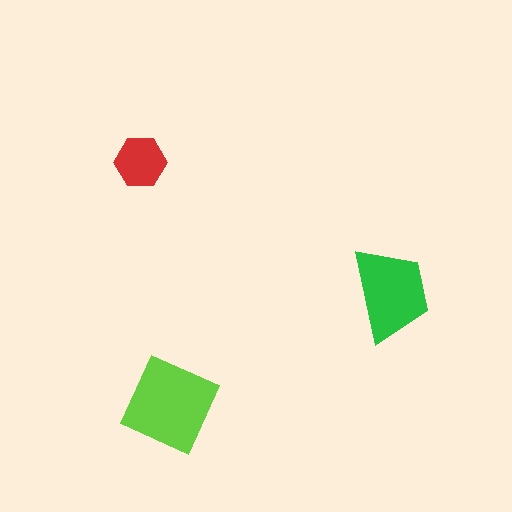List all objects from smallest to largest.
The red hexagon, the green trapezoid, the lime diamond.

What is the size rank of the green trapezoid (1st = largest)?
2nd.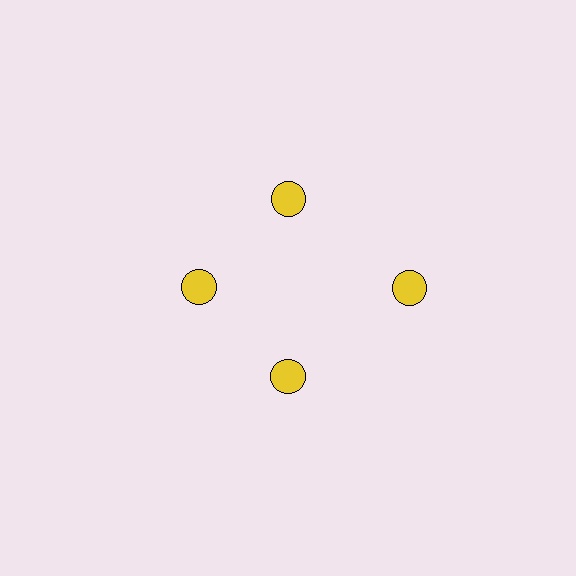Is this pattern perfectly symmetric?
No. The 4 yellow circles are arranged in a ring, but one element near the 3 o'clock position is pushed outward from the center, breaking the 4-fold rotational symmetry.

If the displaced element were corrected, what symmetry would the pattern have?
It would have 4-fold rotational symmetry — the pattern would map onto itself every 90 degrees.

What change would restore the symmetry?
The symmetry would be restored by moving it inward, back onto the ring so that all 4 circles sit at equal angles and equal distance from the center.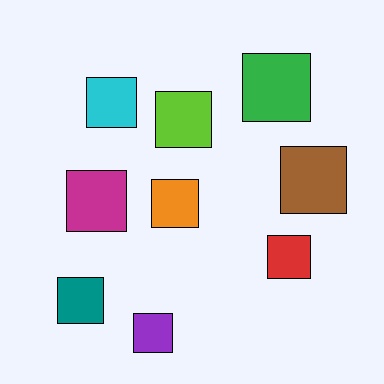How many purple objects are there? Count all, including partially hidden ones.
There is 1 purple object.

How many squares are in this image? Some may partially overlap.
There are 9 squares.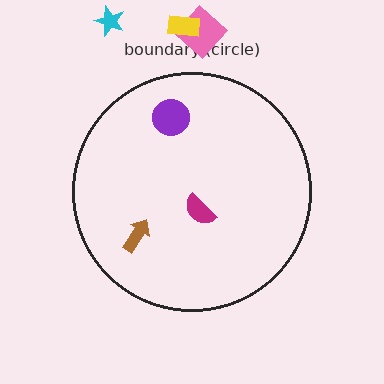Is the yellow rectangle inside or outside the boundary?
Outside.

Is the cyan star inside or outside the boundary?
Outside.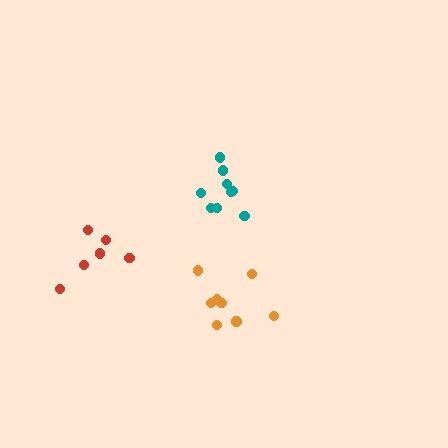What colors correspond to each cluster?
The clusters are colored: teal, red, orange.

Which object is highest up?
The teal cluster is topmost.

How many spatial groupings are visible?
There are 3 spatial groupings.